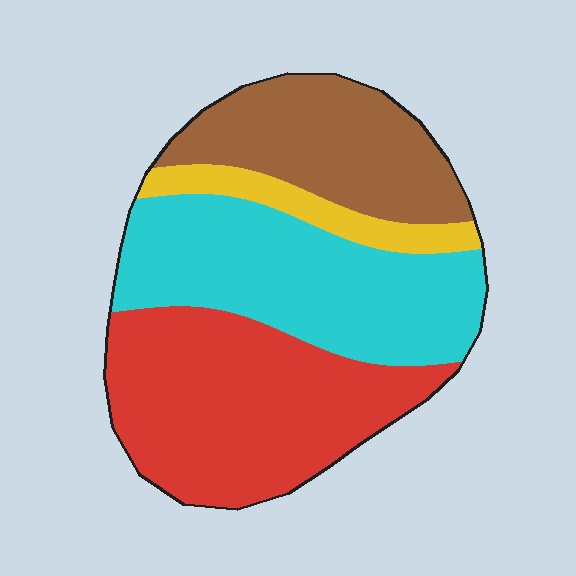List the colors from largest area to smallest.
From largest to smallest: red, cyan, brown, yellow.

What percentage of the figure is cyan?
Cyan covers 33% of the figure.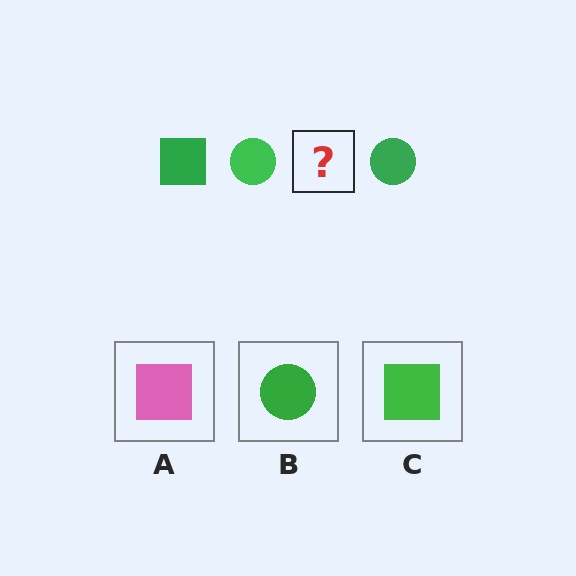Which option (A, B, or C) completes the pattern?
C.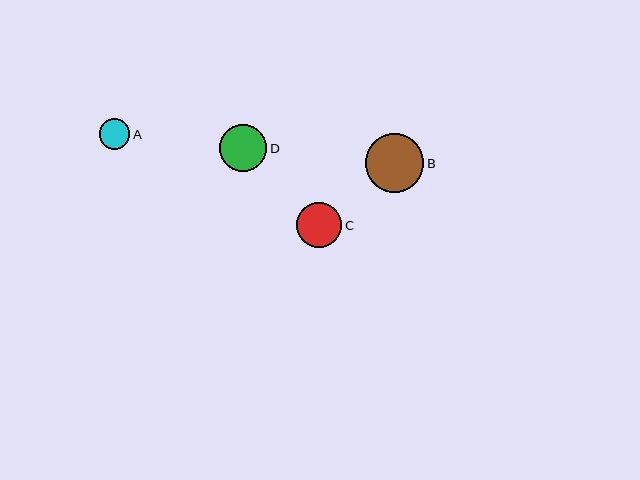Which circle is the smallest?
Circle A is the smallest with a size of approximately 31 pixels.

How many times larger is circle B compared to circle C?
Circle B is approximately 1.3 times the size of circle C.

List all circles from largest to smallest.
From largest to smallest: B, D, C, A.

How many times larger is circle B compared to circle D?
Circle B is approximately 1.2 times the size of circle D.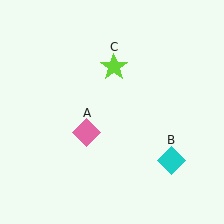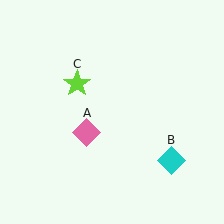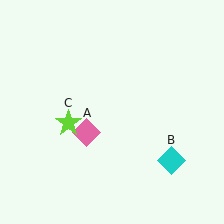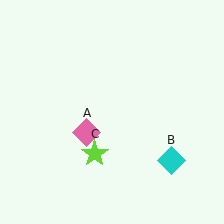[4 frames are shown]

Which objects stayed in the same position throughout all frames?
Pink diamond (object A) and cyan diamond (object B) remained stationary.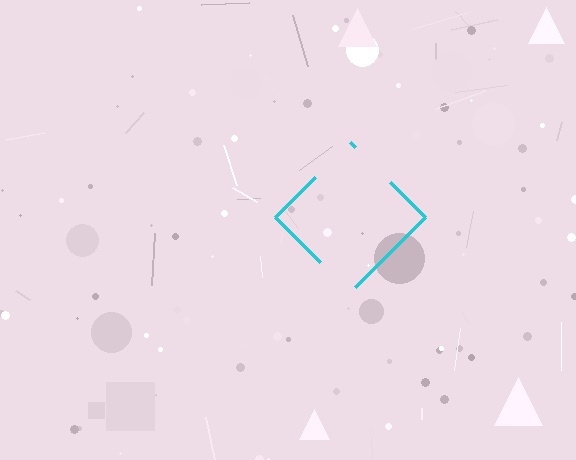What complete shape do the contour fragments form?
The contour fragments form a diamond.